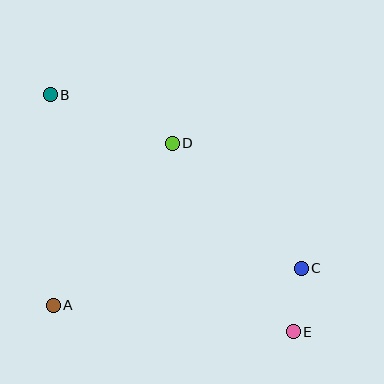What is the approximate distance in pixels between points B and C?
The distance between B and C is approximately 305 pixels.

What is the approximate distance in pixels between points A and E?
The distance between A and E is approximately 242 pixels.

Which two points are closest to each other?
Points C and E are closest to each other.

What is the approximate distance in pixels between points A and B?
The distance between A and B is approximately 211 pixels.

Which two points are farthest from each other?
Points B and E are farthest from each other.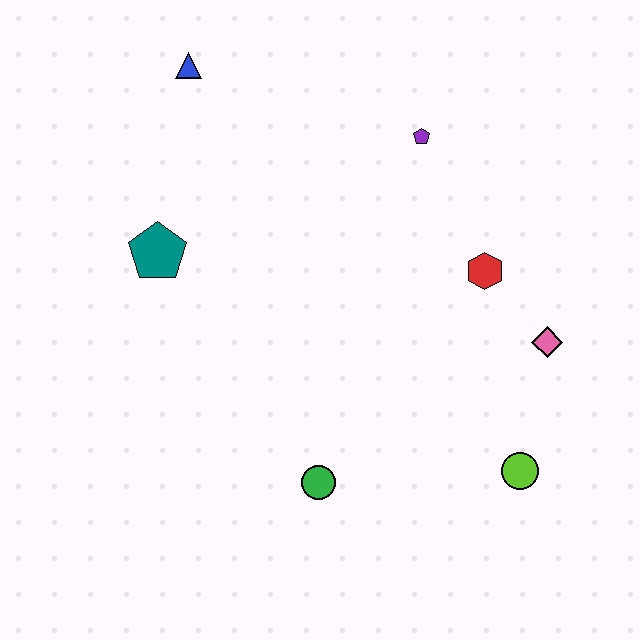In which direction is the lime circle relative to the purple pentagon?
The lime circle is below the purple pentagon.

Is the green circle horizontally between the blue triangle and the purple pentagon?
Yes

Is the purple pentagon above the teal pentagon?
Yes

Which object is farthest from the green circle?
The blue triangle is farthest from the green circle.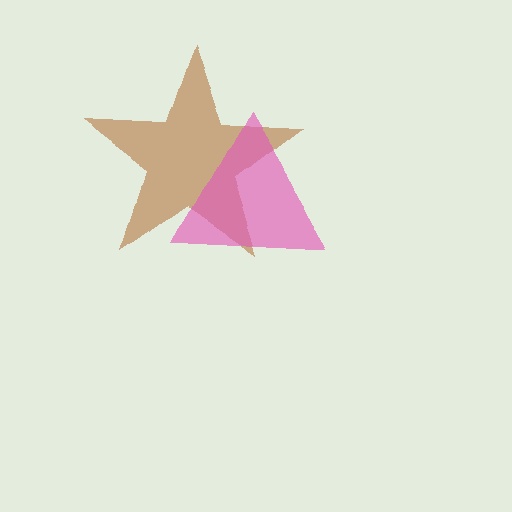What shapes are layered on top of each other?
The layered shapes are: a brown star, a pink triangle.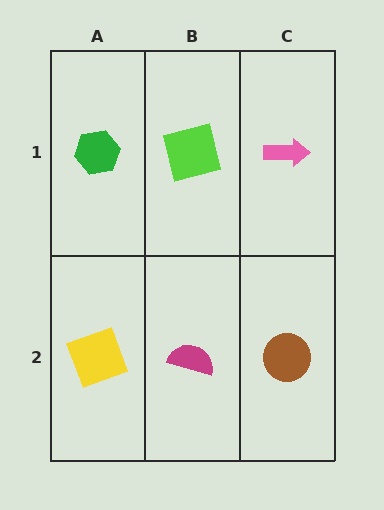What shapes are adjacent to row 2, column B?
A lime square (row 1, column B), a yellow square (row 2, column A), a brown circle (row 2, column C).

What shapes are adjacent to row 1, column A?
A yellow square (row 2, column A), a lime square (row 1, column B).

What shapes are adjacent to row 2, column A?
A green hexagon (row 1, column A), a magenta semicircle (row 2, column B).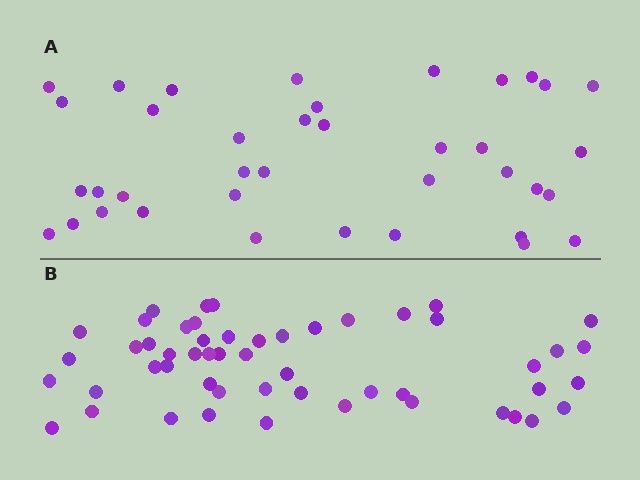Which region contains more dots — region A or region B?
Region B (the bottom region) has more dots.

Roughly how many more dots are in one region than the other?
Region B has approximately 15 more dots than region A.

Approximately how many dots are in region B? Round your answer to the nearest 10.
About 50 dots. (The exact count is 52, which rounds to 50.)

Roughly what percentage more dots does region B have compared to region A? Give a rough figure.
About 35% more.